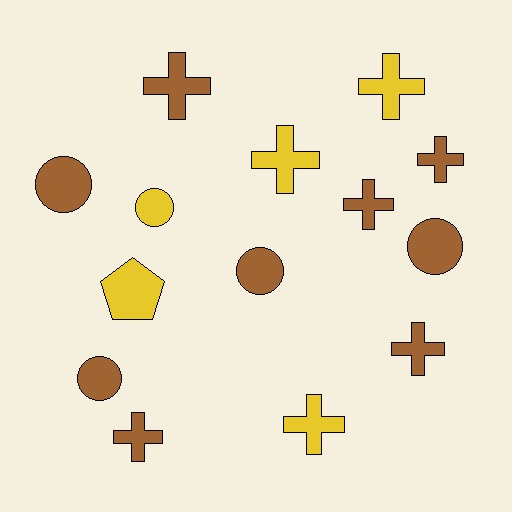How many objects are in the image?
There are 14 objects.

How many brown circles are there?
There are 4 brown circles.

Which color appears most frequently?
Brown, with 9 objects.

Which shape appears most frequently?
Cross, with 8 objects.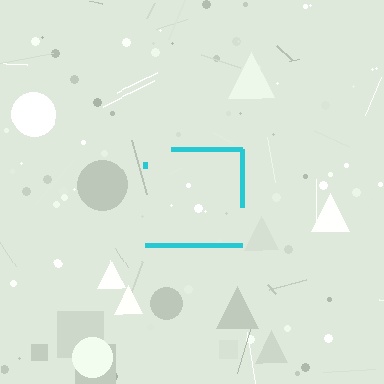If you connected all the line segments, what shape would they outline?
They would outline a square.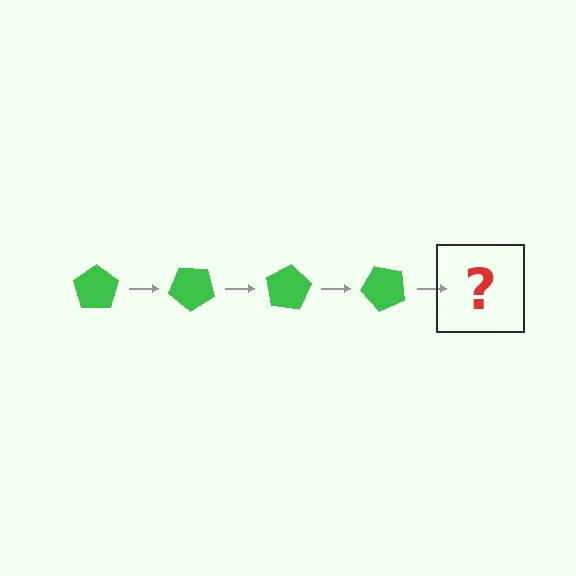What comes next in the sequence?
The next element should be a green pentagon rotated 160 degrees.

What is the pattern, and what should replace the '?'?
The pattern is that the pentagon rotates 40 degrees each step. The '?' should be a green pentagon rotated 160 degrees.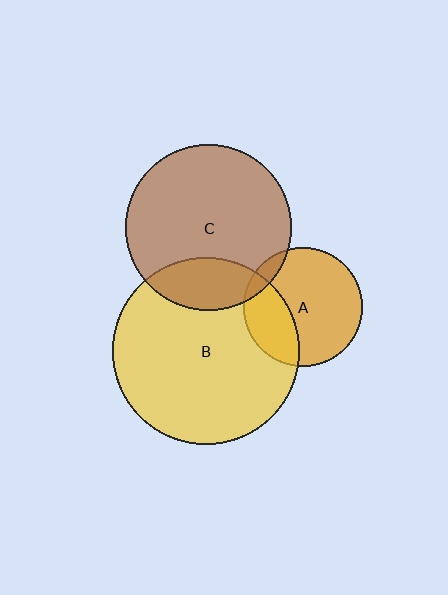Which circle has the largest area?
Circle B (yellow).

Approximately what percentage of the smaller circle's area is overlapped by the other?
Approximately 30%.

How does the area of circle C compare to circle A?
Approximately 2.0 times.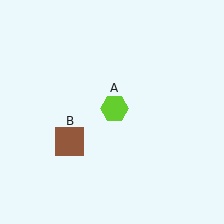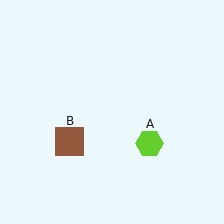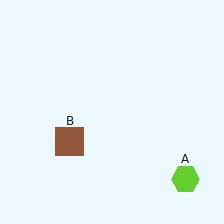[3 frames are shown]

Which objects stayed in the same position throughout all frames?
Brown square (object B) remained stationary.